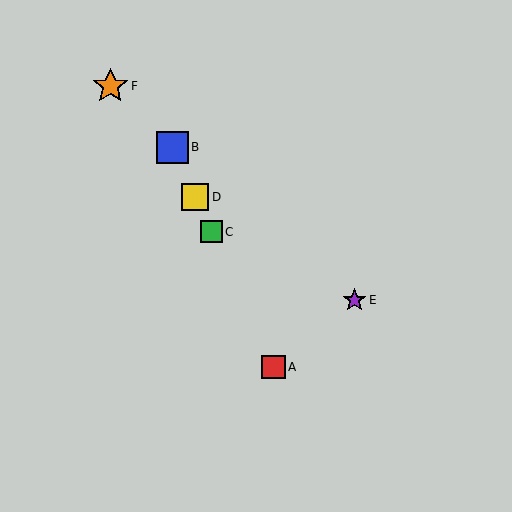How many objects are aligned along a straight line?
4 objects (A, B, C, D) are aligned along a straight line.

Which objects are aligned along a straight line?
Objects A, B, C, D are aligned along a straight line.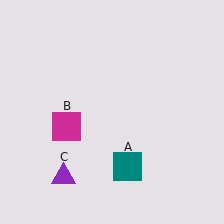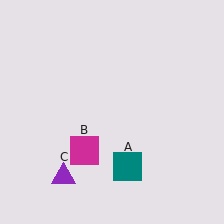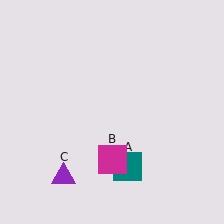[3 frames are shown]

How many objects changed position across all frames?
1 object changed position: magenta square (object B).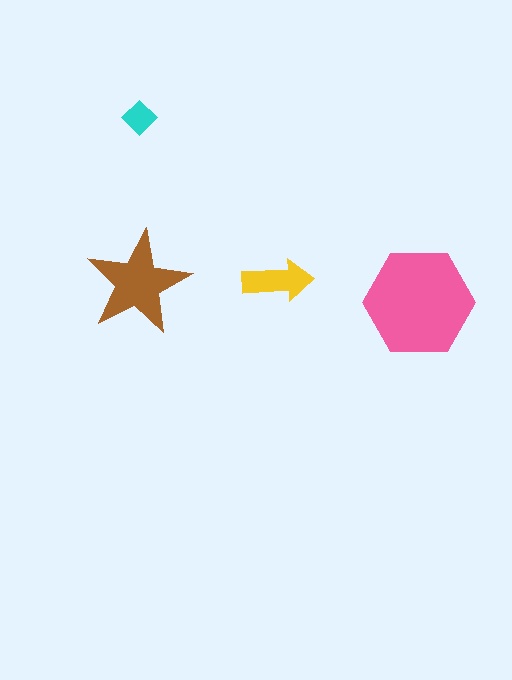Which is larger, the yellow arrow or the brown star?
The brown star.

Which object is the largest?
The pink hexagon.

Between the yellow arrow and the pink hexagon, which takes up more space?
The pink hexagon.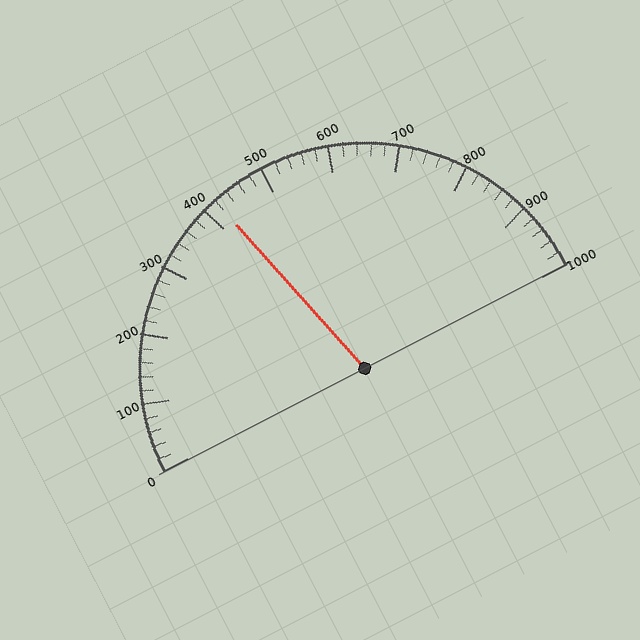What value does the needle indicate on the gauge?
The needle indicates approximately 420.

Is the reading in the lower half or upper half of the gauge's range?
The reading is in the lower half of the range (0 to 1000).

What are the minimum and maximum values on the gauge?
The gauge ranges from 0 to 1000.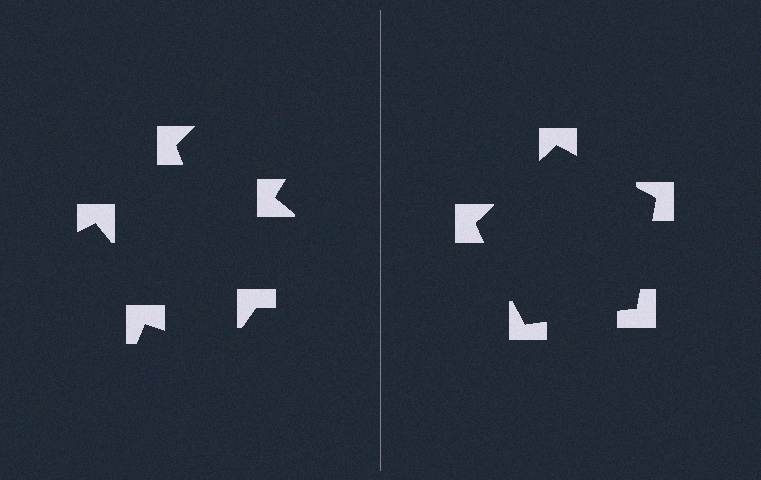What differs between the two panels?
The notched squares are positioned identically on both sides; only the wedge orientations differ. On the right they align to a pentagon; on the left they are misaligned.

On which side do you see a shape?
An illusory pentagon appears on the right side. On the left side the wedge cuts are rotated, so no coherent shape forms.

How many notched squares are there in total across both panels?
10 — 5 on each side.